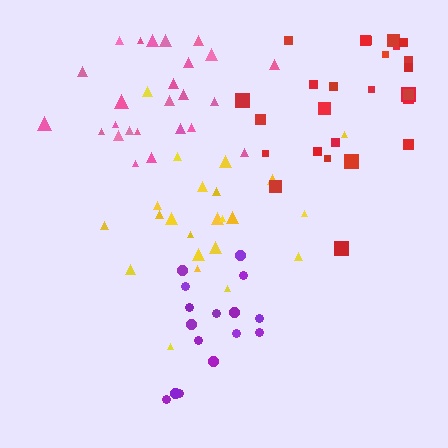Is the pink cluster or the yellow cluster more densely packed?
Pink.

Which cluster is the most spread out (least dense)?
Yellow.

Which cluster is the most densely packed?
Purple.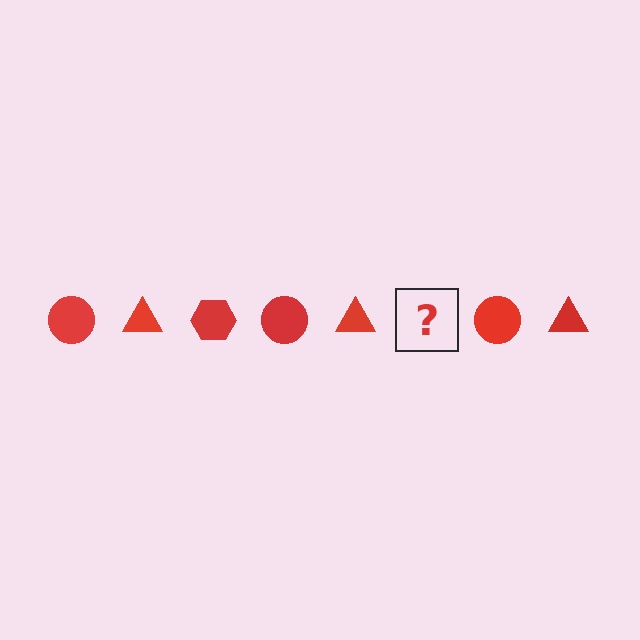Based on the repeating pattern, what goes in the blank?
The blank should be a red hexagon.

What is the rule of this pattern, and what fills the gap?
The rule is that the pattern cycles through circle, triangle, hexagon shapes in red. The gap should be filled with a red hexagon.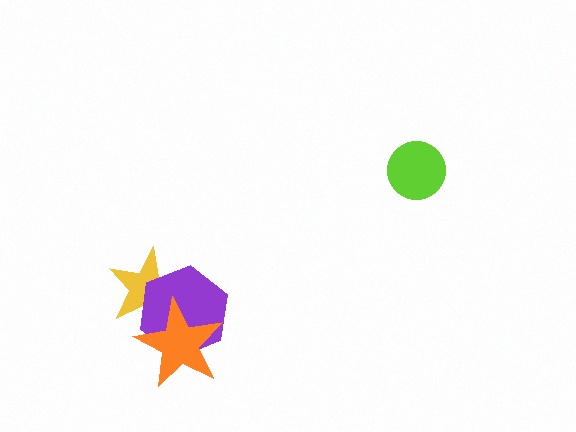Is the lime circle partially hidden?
No, no other shape covers it.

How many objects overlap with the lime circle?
0 objects overlap with the lime circle.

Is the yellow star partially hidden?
Yes, it is partially covered by another shape.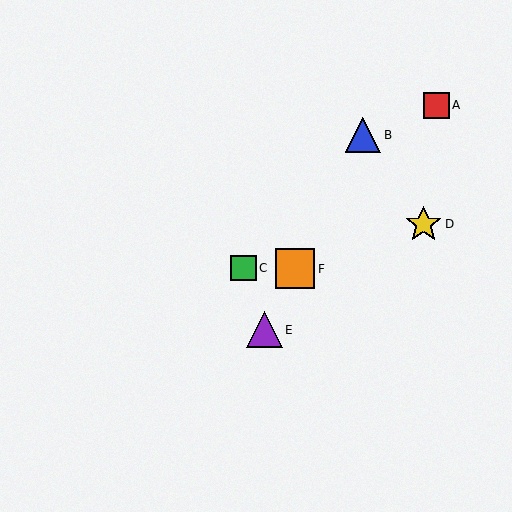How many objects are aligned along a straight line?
3 objects (B, E, F) are aligned along a straight line.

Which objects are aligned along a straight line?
Objects B, E, F are aligned along a straight line.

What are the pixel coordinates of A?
Object A is at (436, 105).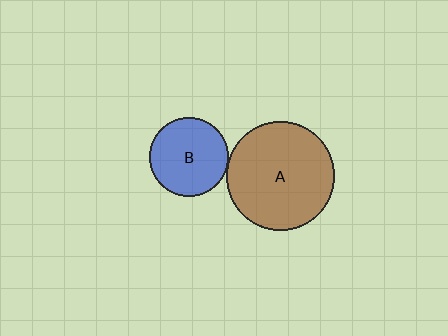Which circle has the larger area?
Circle A (brown).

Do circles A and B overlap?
Yes.